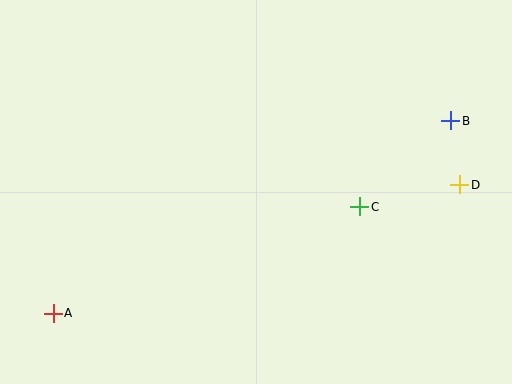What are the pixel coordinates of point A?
Point A is at (53, 313).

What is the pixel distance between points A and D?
The distance between A and D is 426 pixels.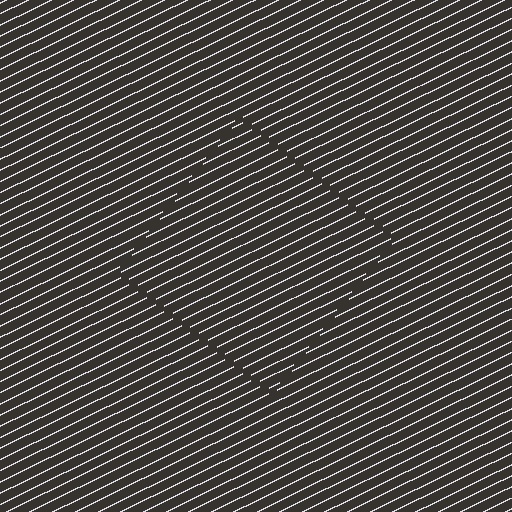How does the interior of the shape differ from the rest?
The interior of the shape contains the same grating, shifted by half a period — the contour is defined by the phase discontinuity where line-ends from the inner and outer gratings abut.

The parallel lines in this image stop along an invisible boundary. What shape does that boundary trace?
An illusory square. The interior of the shape contains the same grating, shifted by half a period — the contour is defined by the phase discontinuity where line-ends from the inner and outer gratings abut.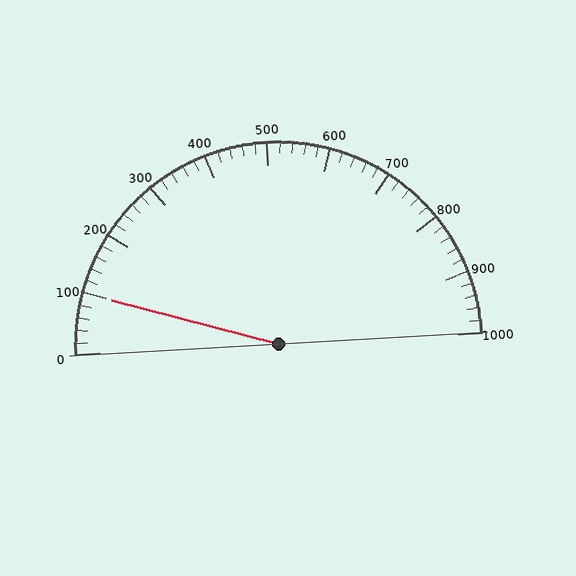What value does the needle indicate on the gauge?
The needle indicates approximately 100.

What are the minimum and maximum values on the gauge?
The gauge ranges from 0 to 1000.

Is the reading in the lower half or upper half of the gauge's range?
The reading is in the lower half of the range (0 to 1000).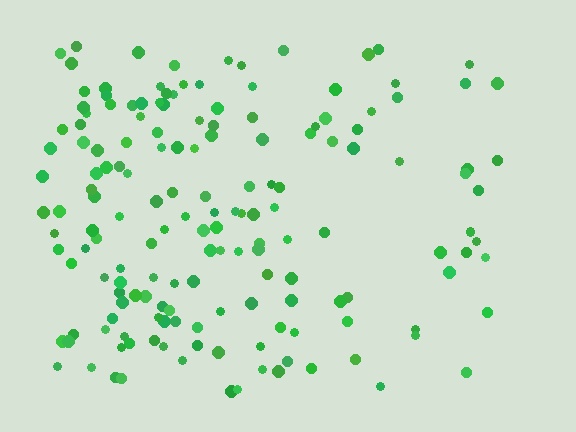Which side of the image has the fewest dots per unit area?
The right.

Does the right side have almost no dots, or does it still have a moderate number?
Still a moderate number, just noticeably fewer than the left.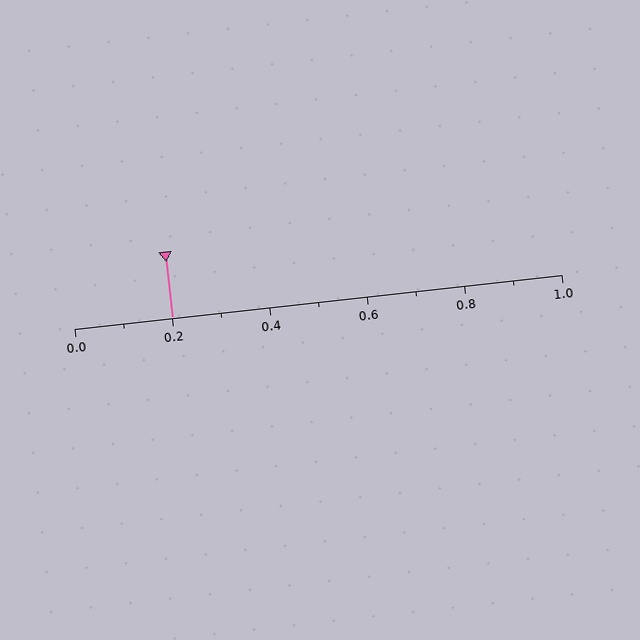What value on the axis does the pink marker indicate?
The marker indicates approximately 0.2.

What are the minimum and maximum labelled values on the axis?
The axis runs from 0.0 to 1.0.